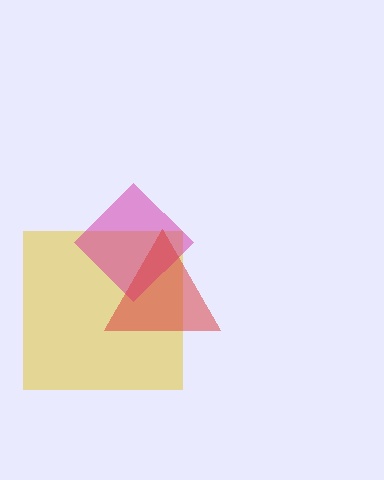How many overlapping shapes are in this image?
There are 3 overlapping shapes in the image.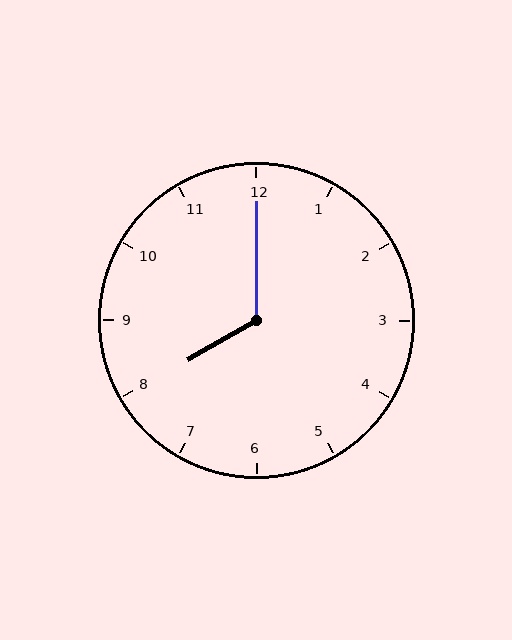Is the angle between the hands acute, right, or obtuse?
It is obtuse.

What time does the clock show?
8:00.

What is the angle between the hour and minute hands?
Approximately 120 degrees.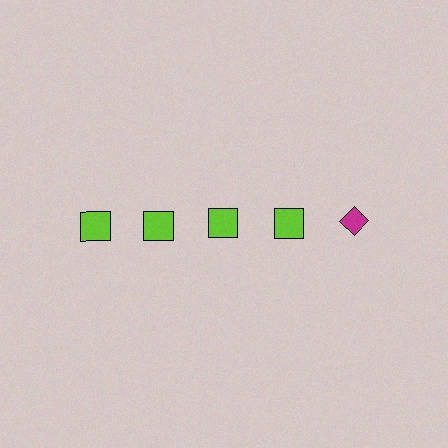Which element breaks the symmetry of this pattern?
The magenta diamond in the top row, rightmost column breaks the symmetry. All other shapes are lime squares.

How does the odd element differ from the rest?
It differs in both color (magenta instead of lime) and shape (diamond instead of square).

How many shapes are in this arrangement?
There are 5 shapes arranged in a grid pattern.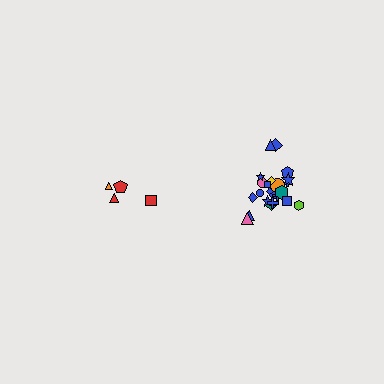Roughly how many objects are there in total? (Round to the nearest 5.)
Roughly 30 objects in total.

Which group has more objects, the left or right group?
The right group.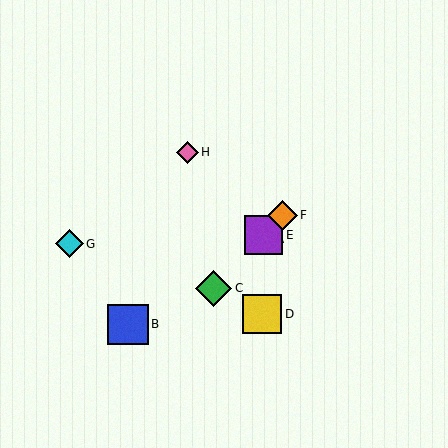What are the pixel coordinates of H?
Object H is at (187, 152).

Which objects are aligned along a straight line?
Objects A, C, E, F are aligned along a straight line.